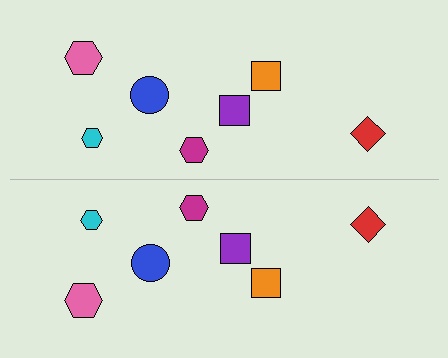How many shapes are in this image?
There are 14 shapes in this image.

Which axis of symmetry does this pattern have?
The pattern has a horizontal axis of symmetry running through the center of the image.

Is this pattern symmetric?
Yes, this pattern has bilateral (reflection) symmetry.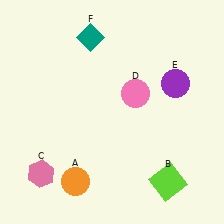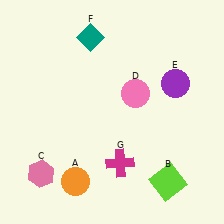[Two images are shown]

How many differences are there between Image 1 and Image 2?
There is 1 difference between the two images.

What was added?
A magenta cross (G) was added in Image 2.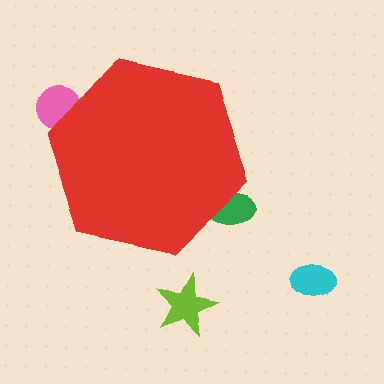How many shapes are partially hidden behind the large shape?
2 shapes are partially hidden.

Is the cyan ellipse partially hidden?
No, the cyan ellipse is fully visible.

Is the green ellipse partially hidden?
Yes, the green ellipse is partially hidden behind the red hexagon.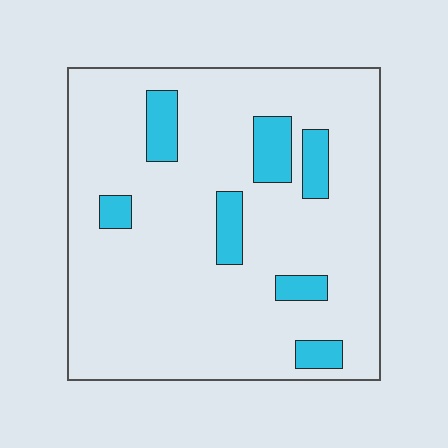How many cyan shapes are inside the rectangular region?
7.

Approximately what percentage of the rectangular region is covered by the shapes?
Approximately 15%.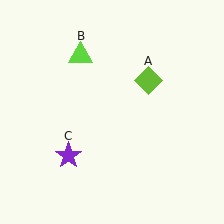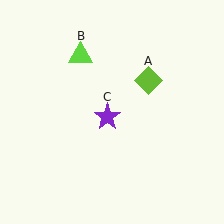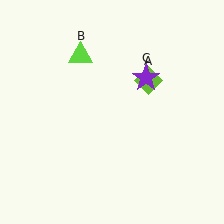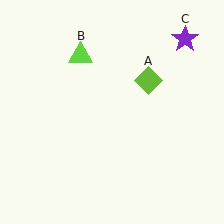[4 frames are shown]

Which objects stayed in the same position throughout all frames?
Lime diamond (object A) and lime triangle (object B) remained stationary.